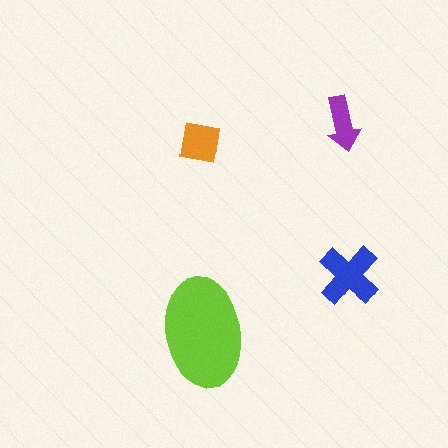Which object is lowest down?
The lime ellipse is bottommost.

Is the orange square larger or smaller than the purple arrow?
Larger.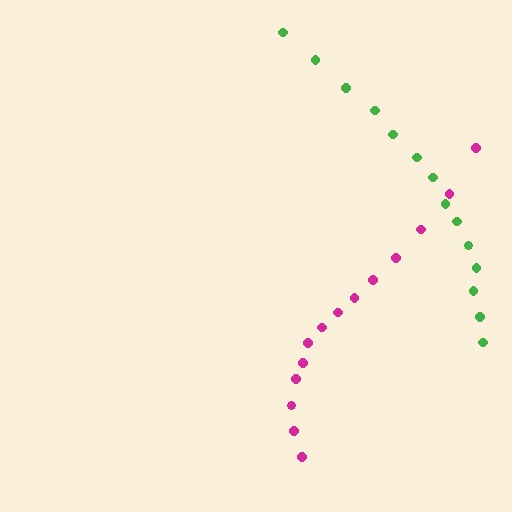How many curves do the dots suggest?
There are 2 distinct paths.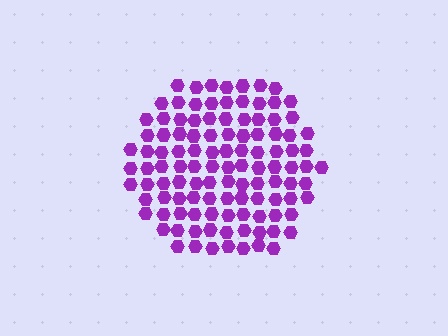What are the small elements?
The small elements are hexagons.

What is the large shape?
The large shape is a hexagon.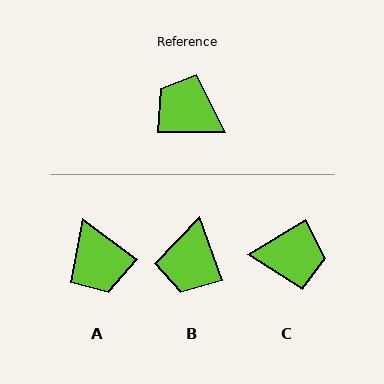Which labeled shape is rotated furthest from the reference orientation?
C, about 148 degrees away.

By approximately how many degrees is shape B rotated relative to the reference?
Approximately 110 degrees counter-clockwise.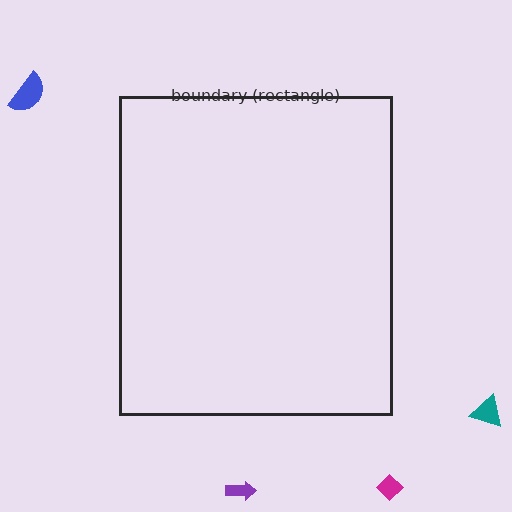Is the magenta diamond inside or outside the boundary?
Outside.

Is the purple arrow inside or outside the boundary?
Outside.